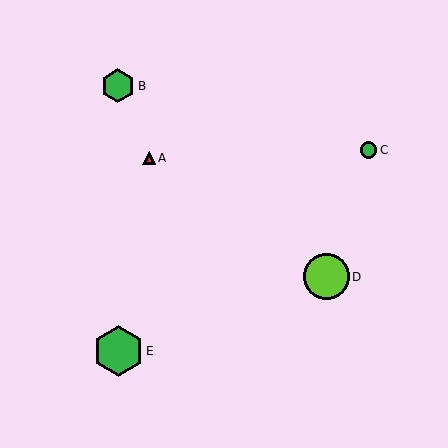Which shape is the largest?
The green hexagon (labeled E) is the largest.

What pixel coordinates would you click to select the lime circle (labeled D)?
Click at (326, 277) to select the lime circle D.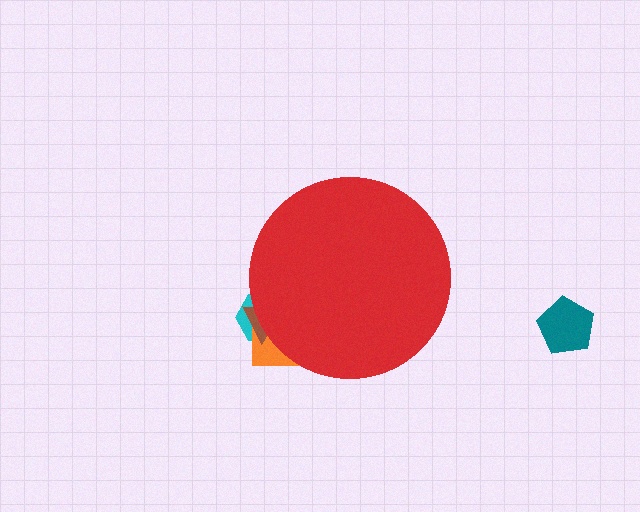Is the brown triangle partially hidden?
Yes, the brown triangle is partially hidden behind the red circle.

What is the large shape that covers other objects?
A red circle.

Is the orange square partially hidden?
Yes, the orange square is partially hidden behind the red circle.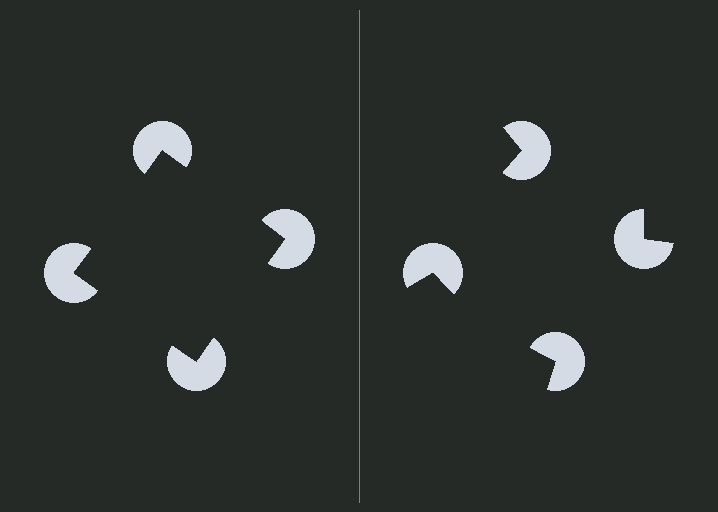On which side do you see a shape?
An illusory square appears on the left side. On the right side the wedge cuts are rotated, so no coherent shape forms.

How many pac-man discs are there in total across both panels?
8 — 4 on each side.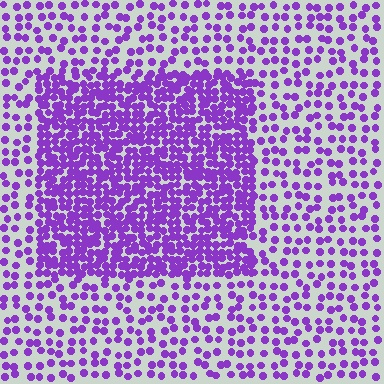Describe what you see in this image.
The image contains small purple elements arranged at two different densities. A rectangle-shaped region is visible where the elements are more densely packed than the surrounding area.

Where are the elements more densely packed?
The elements are more densely packed inside the rectangle boundary.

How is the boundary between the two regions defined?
The boundary is defined by a change in element density (approximately 2.4x ratio). All elements are the same color, size, and shape.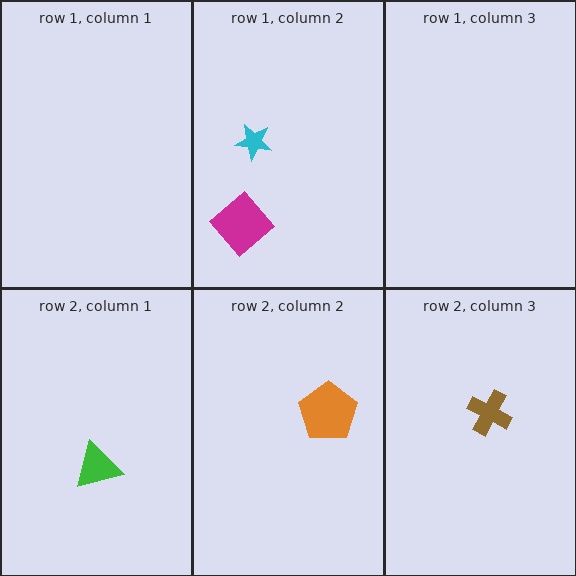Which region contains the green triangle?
The row 2, column 1 region.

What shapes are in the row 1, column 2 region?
The magenta diamond, the cyan star.